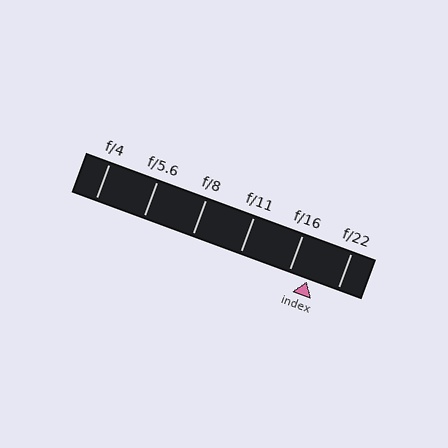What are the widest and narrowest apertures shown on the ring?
The widest aperture shown is f/4 and the narrowest is f/22.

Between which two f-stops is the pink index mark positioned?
The index mark is between f/16 and f/22.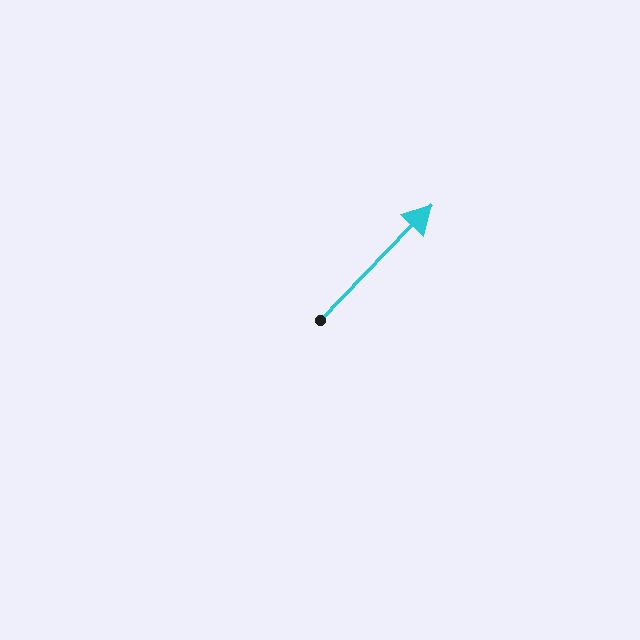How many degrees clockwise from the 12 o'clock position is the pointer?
Approximately 44 degrees.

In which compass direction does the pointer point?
Northeast.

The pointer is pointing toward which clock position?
Roughly 1 o'clock.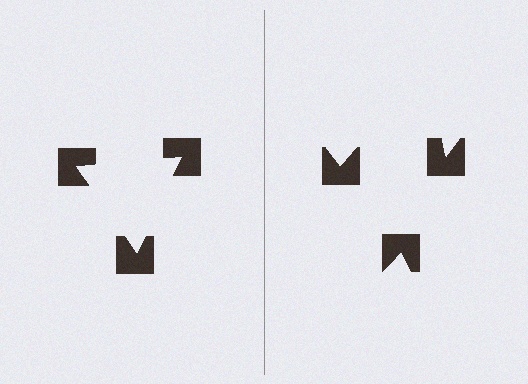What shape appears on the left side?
An illusory triangle.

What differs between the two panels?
The notched squares are positioned identically on both sides; only the wedge orientations differ. On the left they align to a triangle; on the right they are misaligned.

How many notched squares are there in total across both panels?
6 — 3 on each side.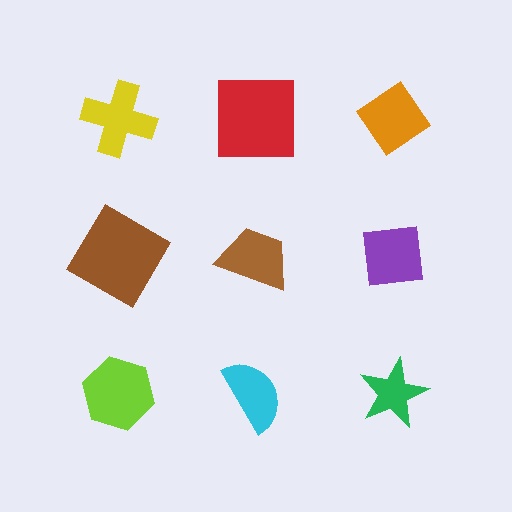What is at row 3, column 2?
A cyan semicircle.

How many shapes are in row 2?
3 shapes.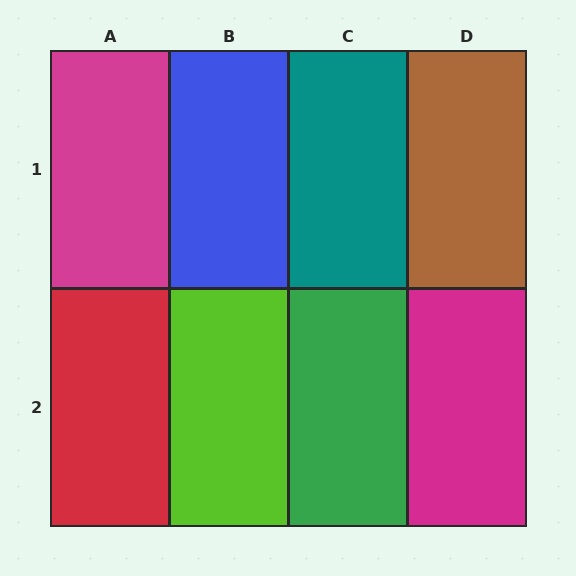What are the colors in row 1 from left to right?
Magenta, blue, teal, brown.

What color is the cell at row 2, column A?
Red.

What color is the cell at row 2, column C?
Green.